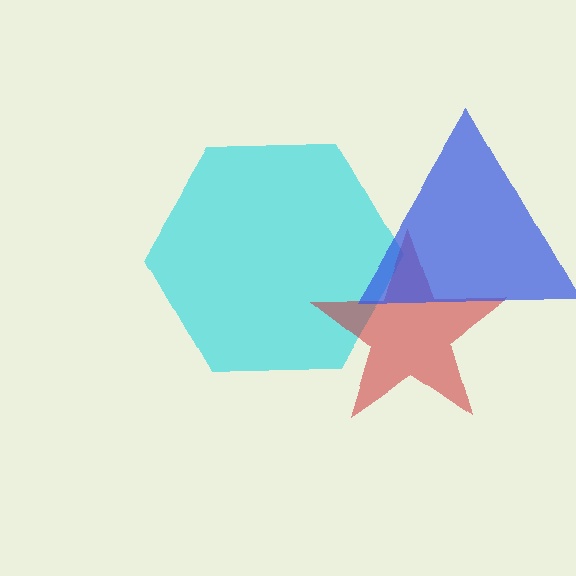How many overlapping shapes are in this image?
There are 3 overlapping shapes in the image.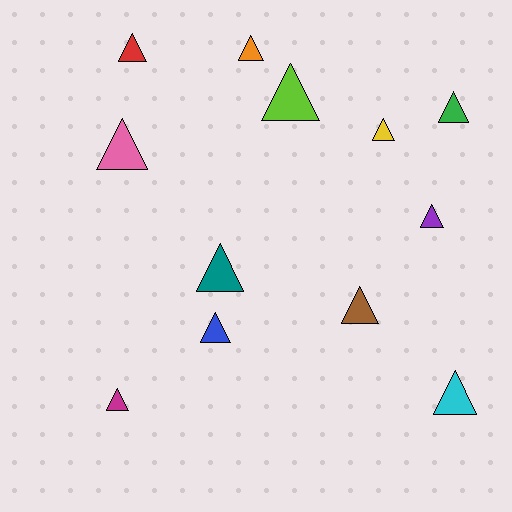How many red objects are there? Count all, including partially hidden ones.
There is 1 red object.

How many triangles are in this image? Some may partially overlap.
There are 12 triangles.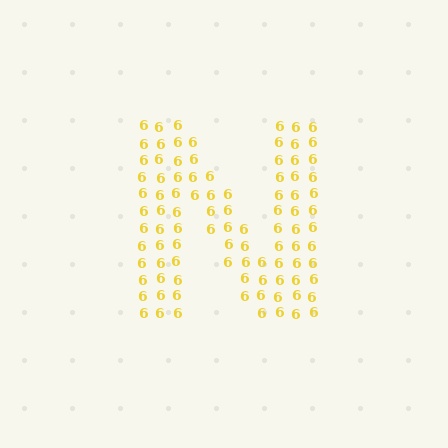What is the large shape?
The large shape is the letter N.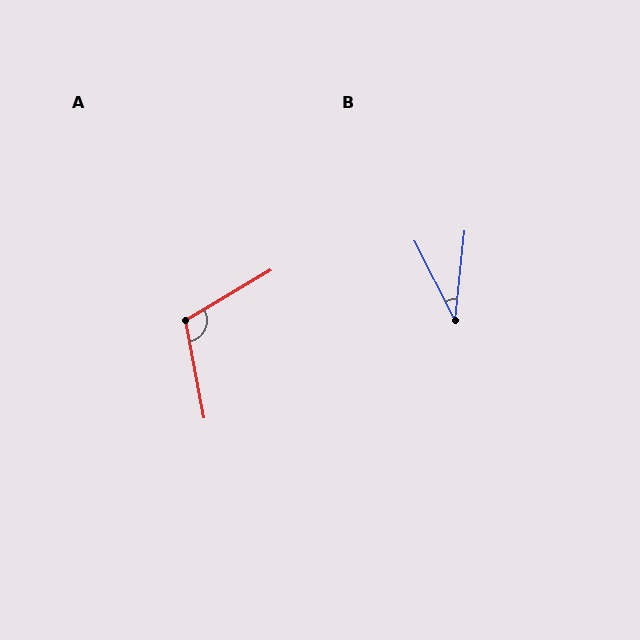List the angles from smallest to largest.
B (33°), A (110°).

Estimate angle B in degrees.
Approximately 33 degrees.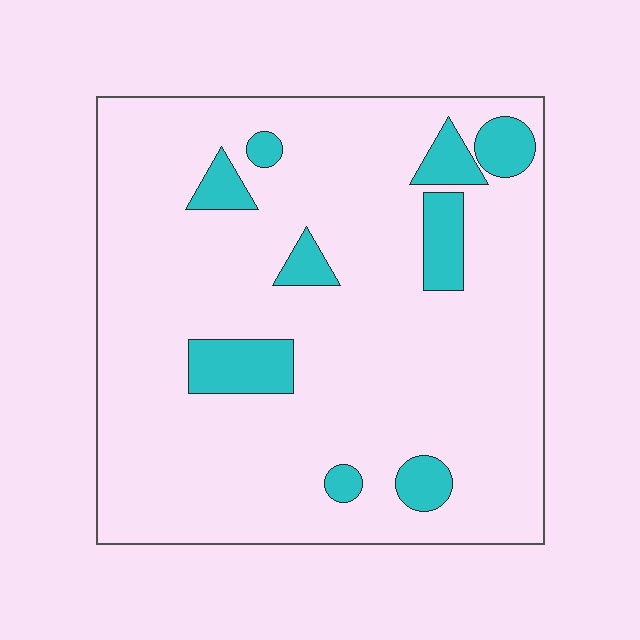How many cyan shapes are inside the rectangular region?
9.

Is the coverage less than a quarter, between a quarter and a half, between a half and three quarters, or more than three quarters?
Less than a quarter.